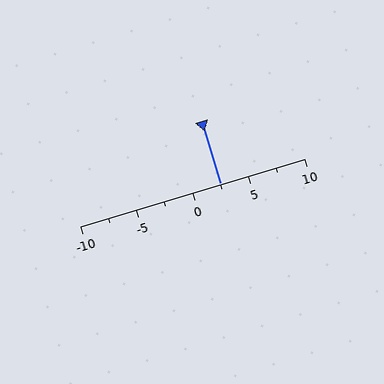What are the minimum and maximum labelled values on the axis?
The axis runs from -10 to 10.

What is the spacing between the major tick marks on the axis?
The major ticks are spaced 5 apart.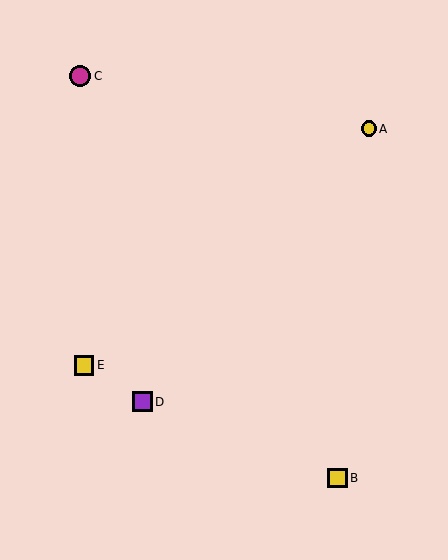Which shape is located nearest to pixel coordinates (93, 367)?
The yellow square (labeled E) at (84, 365) is nearest to that location.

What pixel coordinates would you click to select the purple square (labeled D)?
Click at (143, 402) to select the purple square D.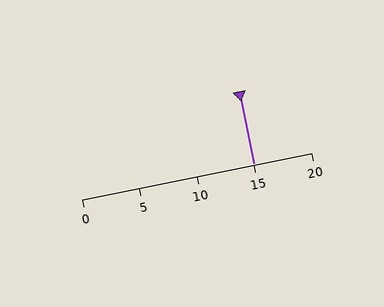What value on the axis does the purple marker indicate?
The marker indicates approximately 15.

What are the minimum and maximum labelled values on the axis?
The axis runs from 0 to 20.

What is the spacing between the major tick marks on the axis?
The major ticks are spaced 5 apart.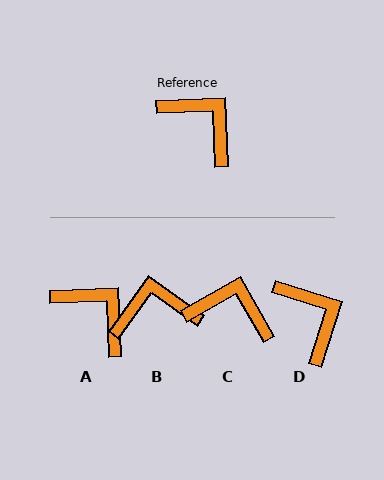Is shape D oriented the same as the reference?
No, it is off by about 20 degrees.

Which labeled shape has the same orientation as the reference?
A.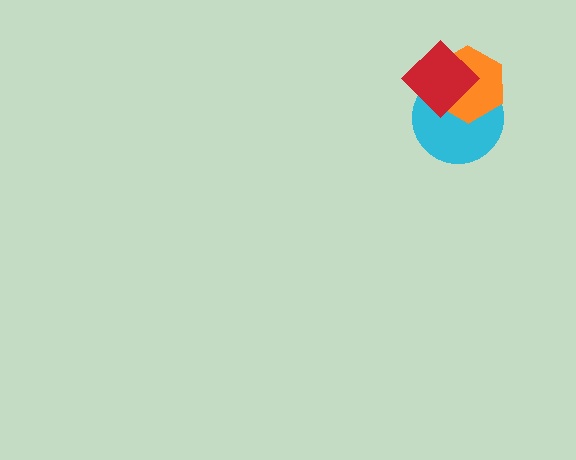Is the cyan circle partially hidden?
Yes, it is partially covered by another shape.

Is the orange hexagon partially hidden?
Yes, it is partially covered by another shape.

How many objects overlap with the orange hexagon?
2 objects overlap with the orange hexagon.